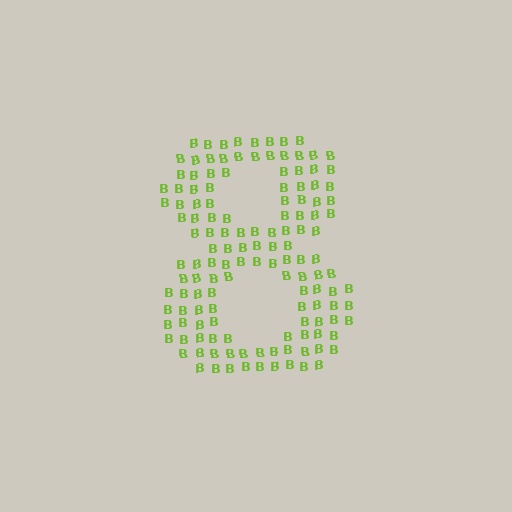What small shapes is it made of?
It is made of small letter B's.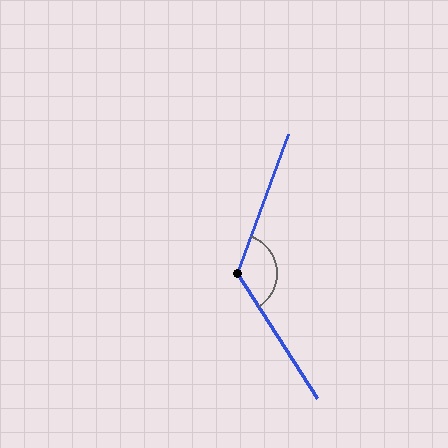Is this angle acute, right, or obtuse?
It is obtuse.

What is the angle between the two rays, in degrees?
Approximately 127 degrees.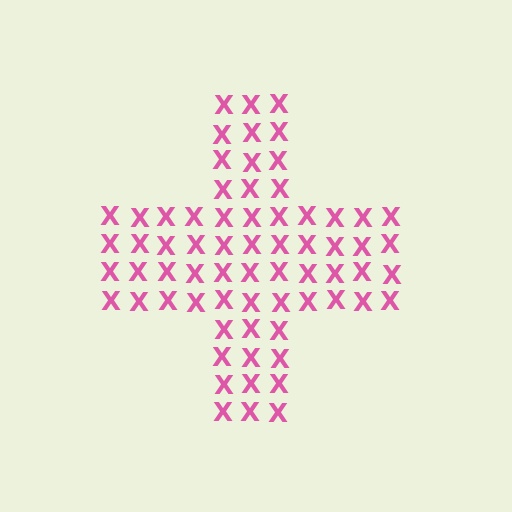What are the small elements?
The small elements are letter X's.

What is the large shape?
The large shape is a cross.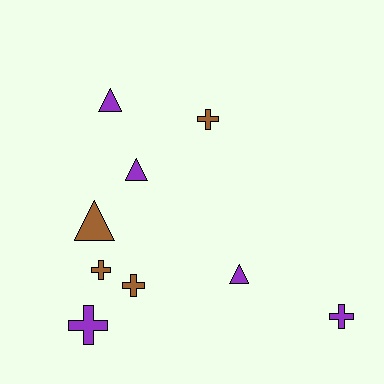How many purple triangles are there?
There are 3 purple triangles.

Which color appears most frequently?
Purple, with 5 objects.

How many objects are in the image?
There are 9 objects.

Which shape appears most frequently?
Cross, with 5 objects.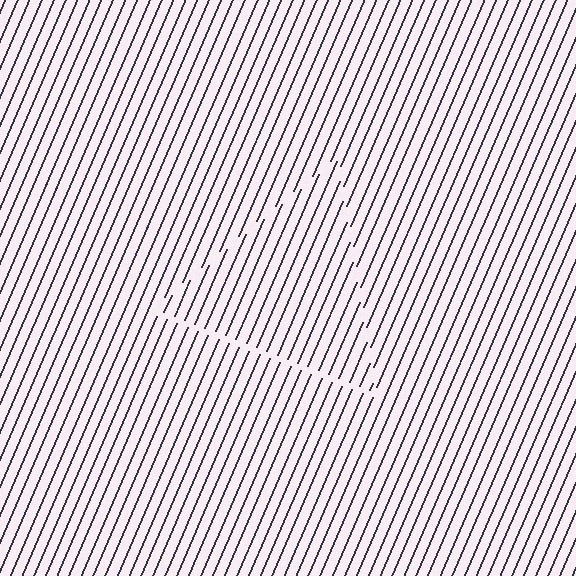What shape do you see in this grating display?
An illusory triangle. The interior of the shape contains the same grating, shifted by half a period — the contour is defined by the phase discontinuity where line-ends from the inner and outer gratings abut.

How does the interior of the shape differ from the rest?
The interior of the shape contains the same grating, shifted by half a period — the contour is defined by the phase discontinuity where line-ends from the inner and outer gratings abut.